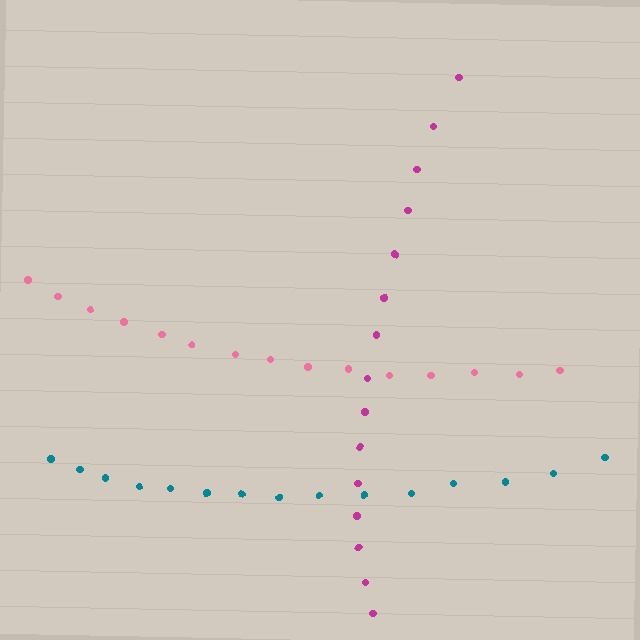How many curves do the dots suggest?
There are 3 distinct paths.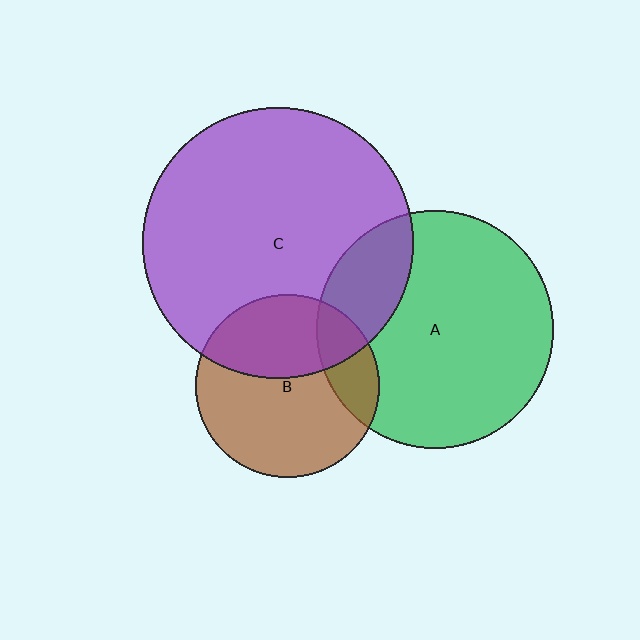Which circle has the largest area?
Circle C (purple).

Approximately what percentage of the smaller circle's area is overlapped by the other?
Approximately 40%.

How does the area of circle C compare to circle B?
Approximately 2.2 times.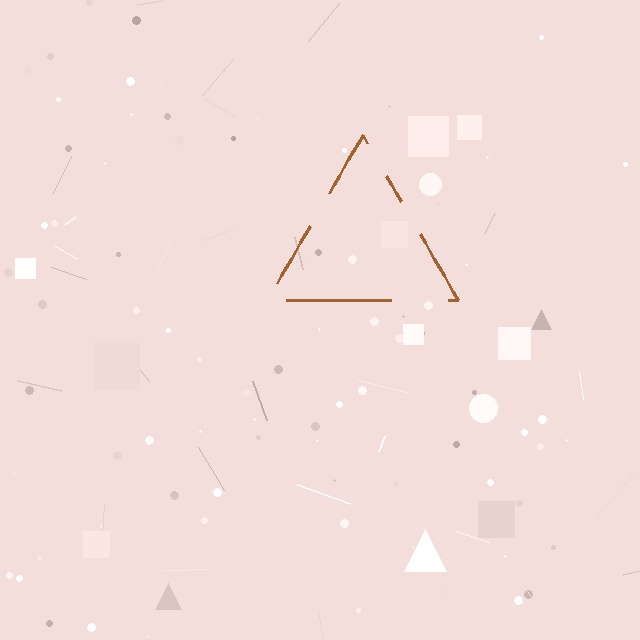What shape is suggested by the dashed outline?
The dashed outline suggests a triangle.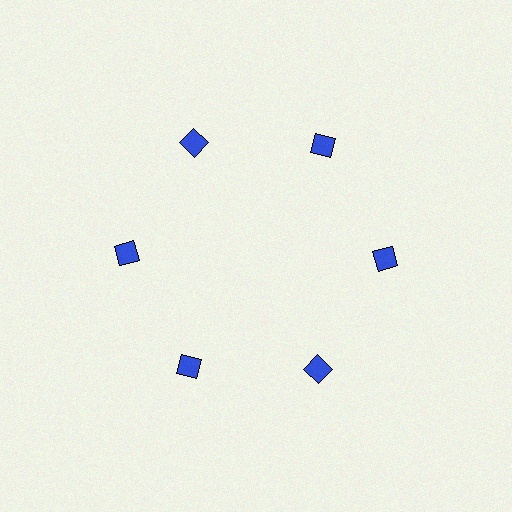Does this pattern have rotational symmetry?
Yes, this pattern has 6-fold rotational symmetry. It looks the same after rotating 60 degrees around the center.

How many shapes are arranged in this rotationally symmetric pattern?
There are 6 shapes, arranged in 6 groups of 1.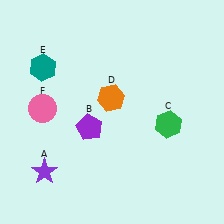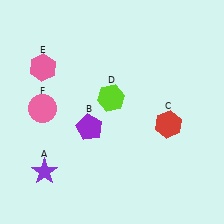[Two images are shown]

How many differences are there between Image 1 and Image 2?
There are 3 differences between the two images.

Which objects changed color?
C changed from green to red. D changed from orange to lime. E changed from teal to pink.